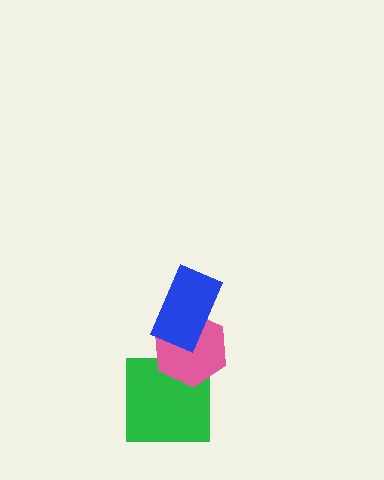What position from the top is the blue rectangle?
The blue rectangle is 1st from the top.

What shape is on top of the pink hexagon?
The blue rectangle is on top of the pink hexagon.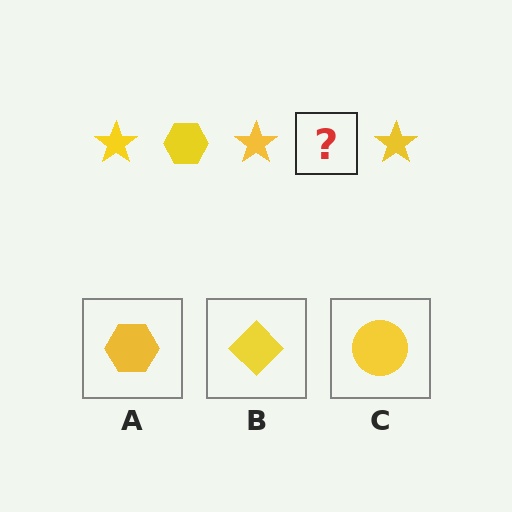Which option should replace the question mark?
Option A.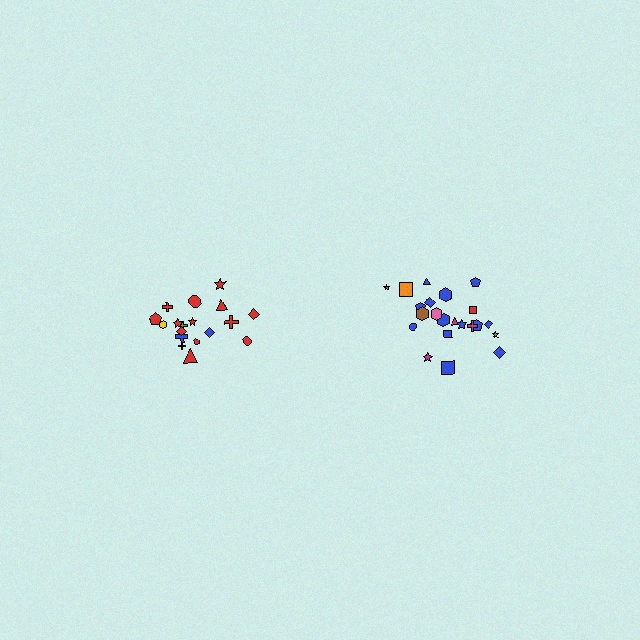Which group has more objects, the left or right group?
The right group.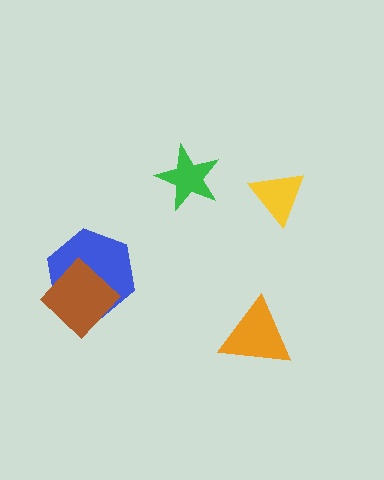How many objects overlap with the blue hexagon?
1 object overlaps with the blue hexagon.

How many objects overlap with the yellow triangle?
0 objects overlap with the yellow triangle.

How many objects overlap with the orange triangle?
0 objects overlap with the orange triangle.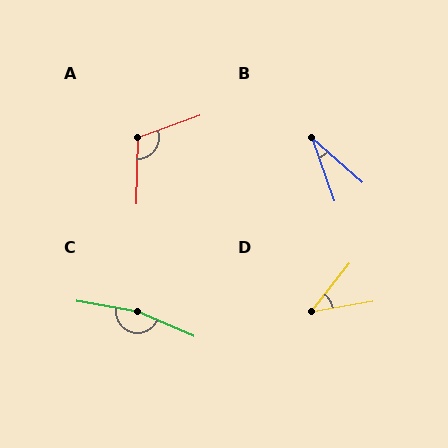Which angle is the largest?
C, at approximately 167 degrees.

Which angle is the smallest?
B, at approximately 29 degrees.